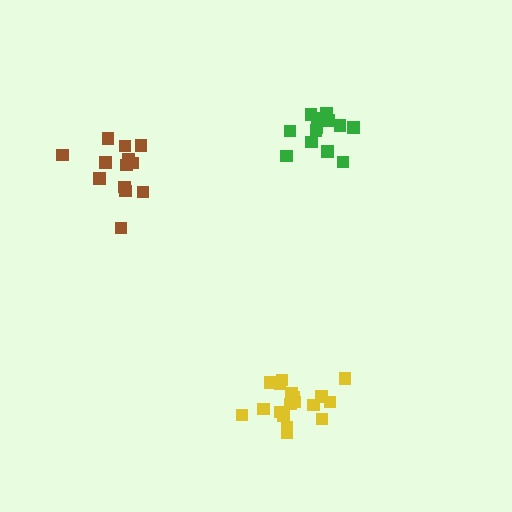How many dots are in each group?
Group 1: 18 dots, Group 2: 13 dots, Group 3: 13 dots (44 total).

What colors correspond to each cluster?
The clusters are colored: yellow, green, brown.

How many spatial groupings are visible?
There are 3 spatial groupings.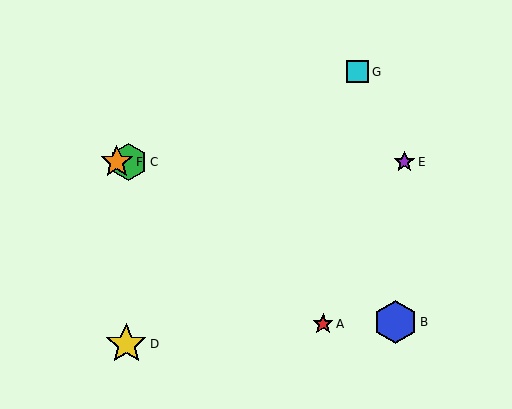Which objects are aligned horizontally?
Objects C, E, F are aligned horizontally.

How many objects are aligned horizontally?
3 objects (C, E, F) are aligned horizontally.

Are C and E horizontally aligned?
Yes, both are at y≈162.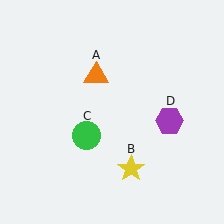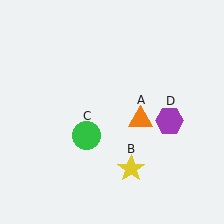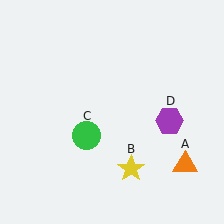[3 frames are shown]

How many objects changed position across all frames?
1 object changed position: orange triangle (object A).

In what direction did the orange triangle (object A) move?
The orange triangle (object A) moved down and to the right.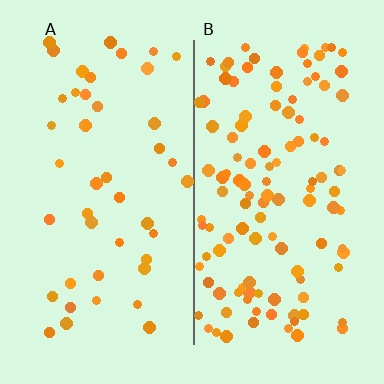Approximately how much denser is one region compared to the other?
Approximately 2.7× — region B over region A.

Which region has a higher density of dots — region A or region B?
B (the right).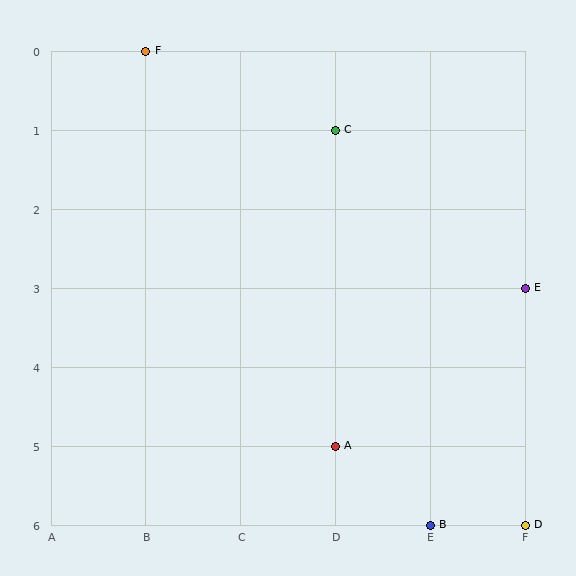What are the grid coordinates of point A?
Point A is at grid coordinates (D, 5).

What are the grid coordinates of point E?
Point E is at grid coordinates (F, 3).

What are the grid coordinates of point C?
Point C is at grid coordinates (D, 1).